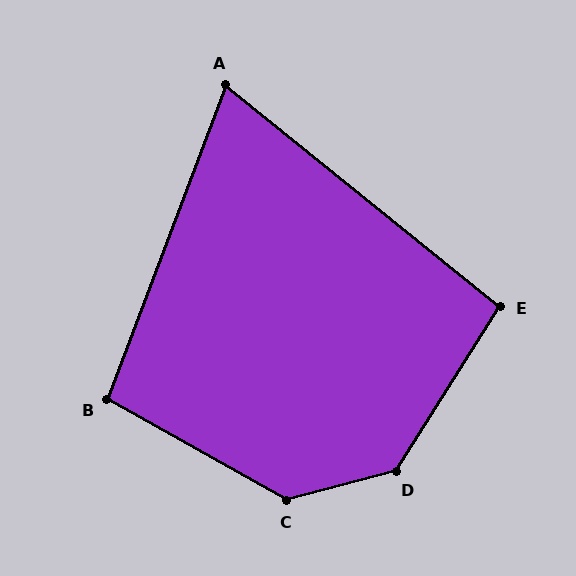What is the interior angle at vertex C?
Approximately 136 degrees (obtuse).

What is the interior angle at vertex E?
Approximately 97 degrees (obtuse).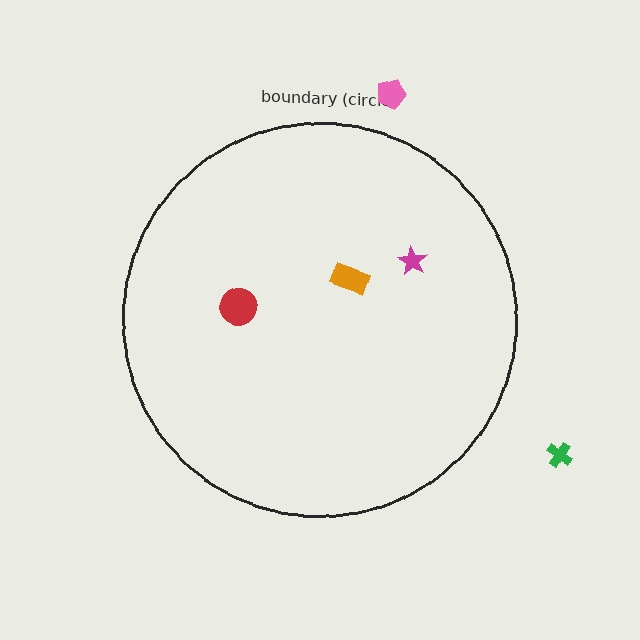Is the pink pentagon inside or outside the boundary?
Outside.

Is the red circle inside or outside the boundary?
Inside.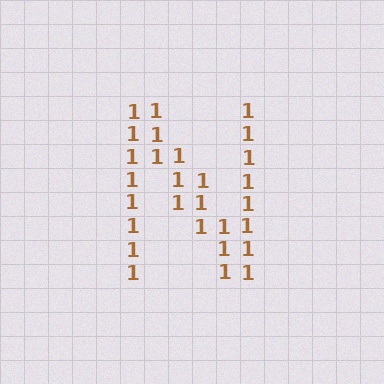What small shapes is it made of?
It is made of small digit 1's.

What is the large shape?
The large shape is the letter N.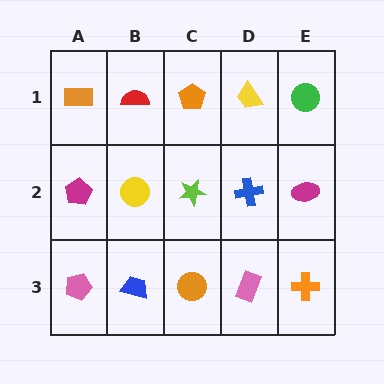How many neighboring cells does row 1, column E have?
2.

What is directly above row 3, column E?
A magenta ellipse.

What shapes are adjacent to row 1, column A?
A magenta pentagon (row 2, column A), a red semicircle (row 1, column B).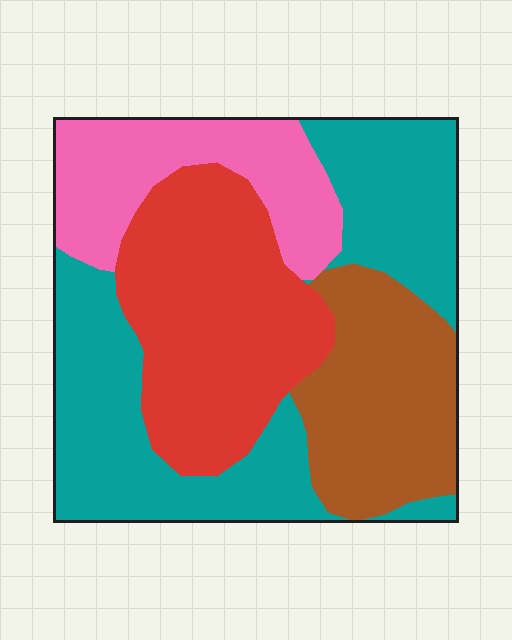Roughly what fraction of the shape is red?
Red takes up between a quarter and a half of the shape.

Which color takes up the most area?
Teal, at roughly 35%.